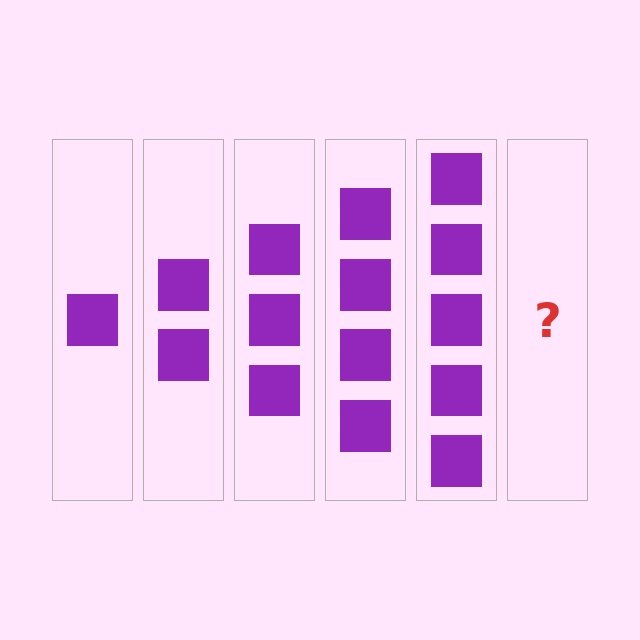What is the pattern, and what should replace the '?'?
The pattern is that each step adds one more square. The '?' should be 6 squares.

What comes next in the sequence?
The next element should be 6 squares.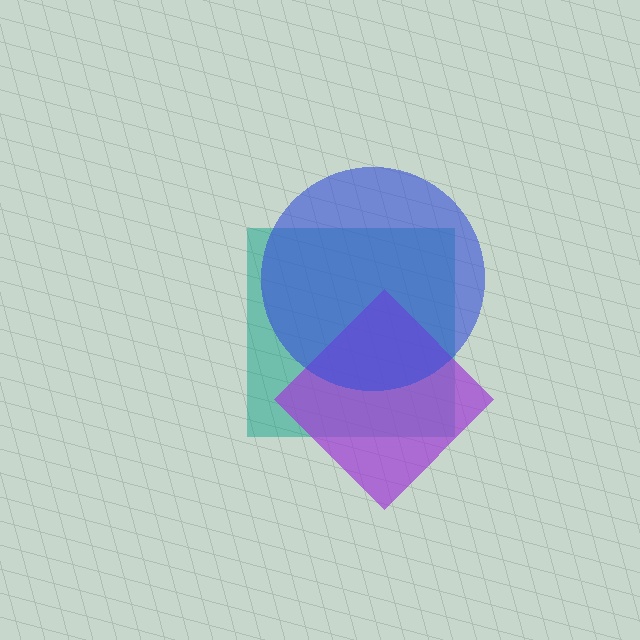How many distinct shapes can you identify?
There are 3 distinct shapes: a teal square, a purple diamond, a blue circle.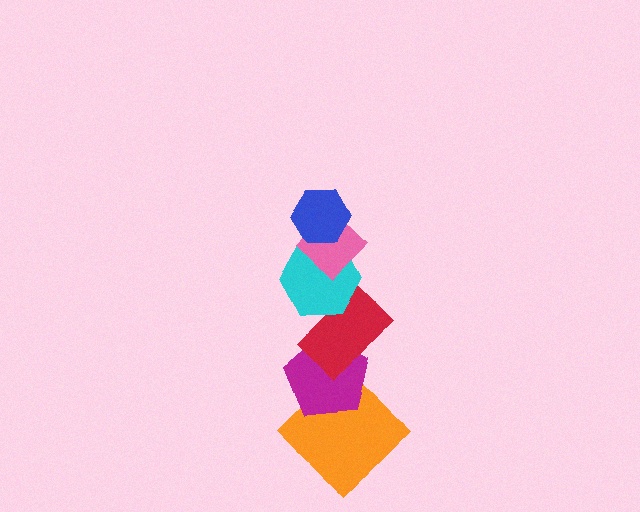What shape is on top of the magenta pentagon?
The red rectangle is on top of the magenta pentagon.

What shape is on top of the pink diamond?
The blue hexagon is on top of the pink diamond.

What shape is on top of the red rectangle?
The cyan hexagon is on top of the red rectangle.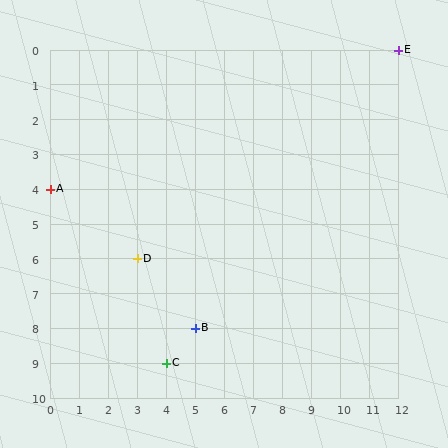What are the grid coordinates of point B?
Point B is at grid coordinates (5, 8).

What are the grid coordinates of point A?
Point A is at grid coordinates (0, 4).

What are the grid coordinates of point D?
Point D is at grid coordinates (3, 6).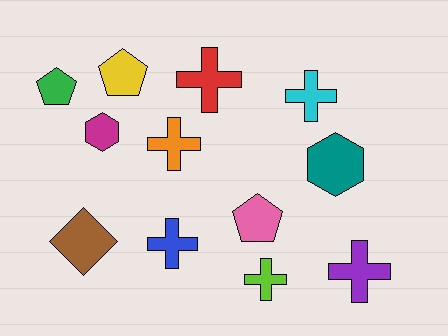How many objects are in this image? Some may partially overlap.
There are 12 objects.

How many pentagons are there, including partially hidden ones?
There are 3 pentagons.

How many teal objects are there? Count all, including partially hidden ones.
There is 1 teal object.